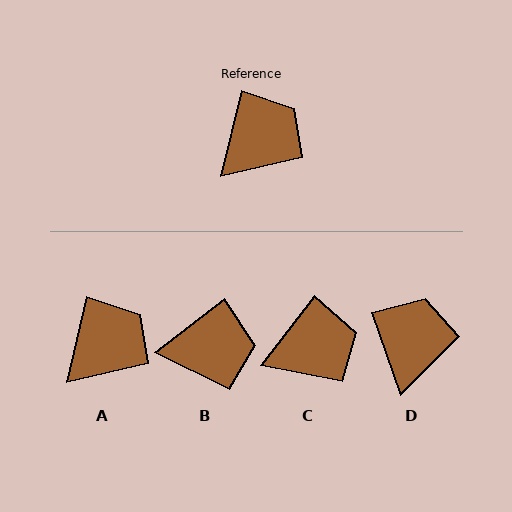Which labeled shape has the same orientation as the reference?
A.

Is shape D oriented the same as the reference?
No, it is off by about 33 degrees.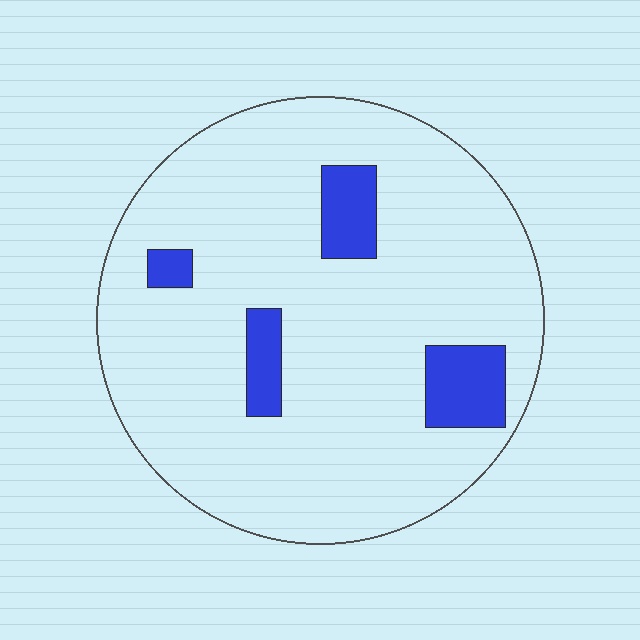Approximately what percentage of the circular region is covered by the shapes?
Approximately 10%.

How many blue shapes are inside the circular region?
4.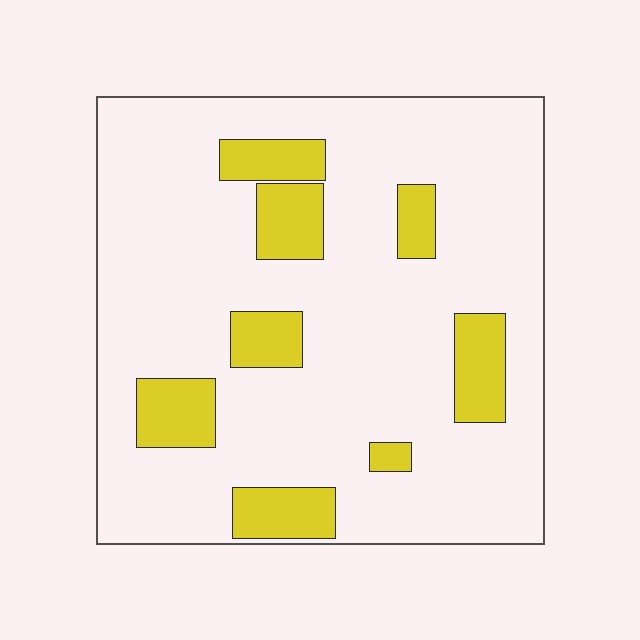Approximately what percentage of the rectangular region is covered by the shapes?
Approximately 15%.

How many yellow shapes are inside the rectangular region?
8.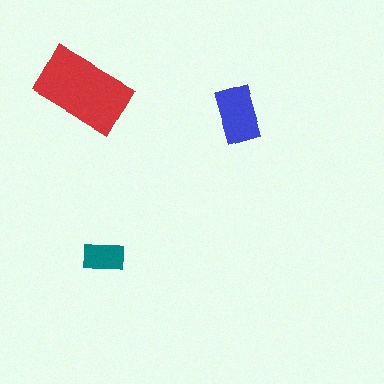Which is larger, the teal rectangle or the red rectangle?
The red one.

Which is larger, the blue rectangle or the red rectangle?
The red one.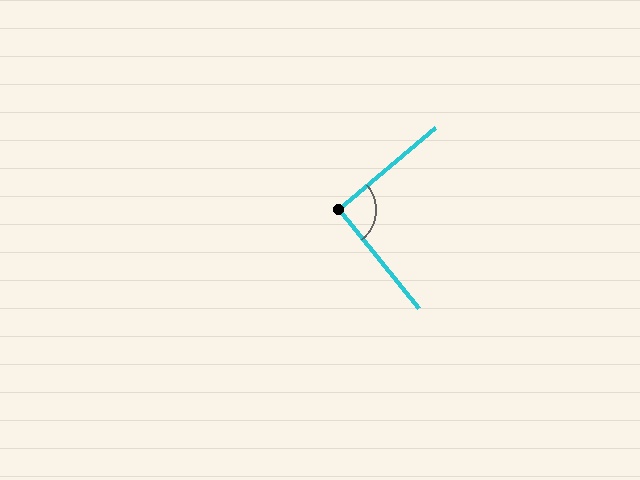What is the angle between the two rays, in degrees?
Approximately 91 degrees.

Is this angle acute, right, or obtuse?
It is approximately a right angle.